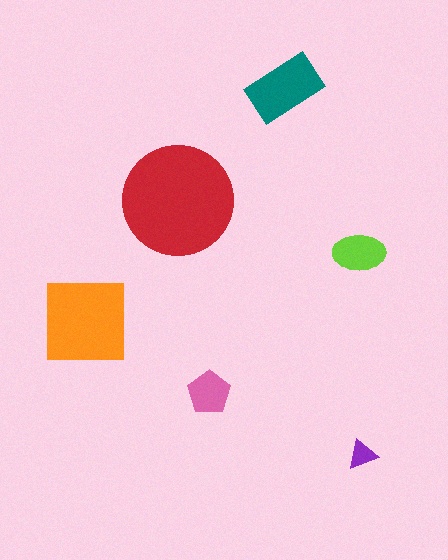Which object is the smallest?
The purple triangle.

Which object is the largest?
The red circle.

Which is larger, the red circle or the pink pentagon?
The red circle.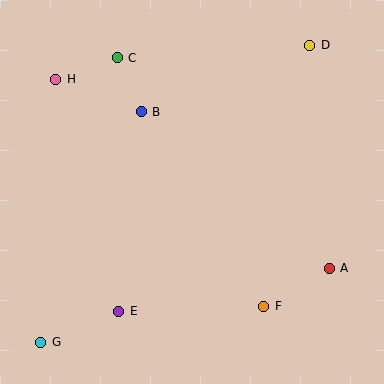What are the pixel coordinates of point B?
Point B is at (141, 112).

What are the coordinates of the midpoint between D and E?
The midpoint between D and E is at (214, 178).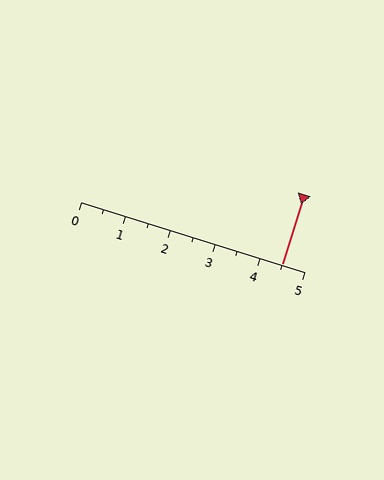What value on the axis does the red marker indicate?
The marker indicates approximately 4.5.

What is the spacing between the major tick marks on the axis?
The major ticks are spaced 1 apart.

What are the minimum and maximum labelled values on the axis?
The axis runs from 0 to 5.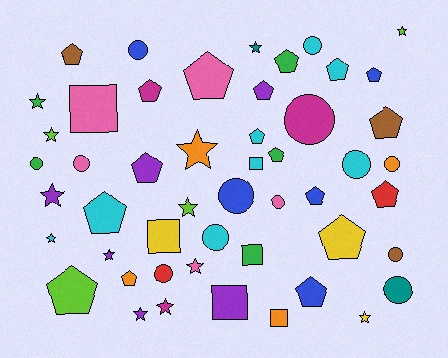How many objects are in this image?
There are 50 objects.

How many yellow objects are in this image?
There are 3 yellow objects.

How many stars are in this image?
There are 13 stars.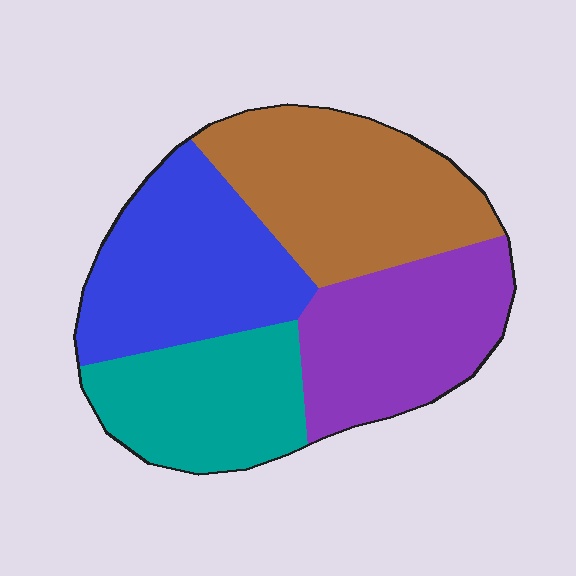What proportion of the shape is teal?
Teal covers about 20% of the shape.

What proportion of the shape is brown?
Brown takes up between a quarter and a half of the shape.